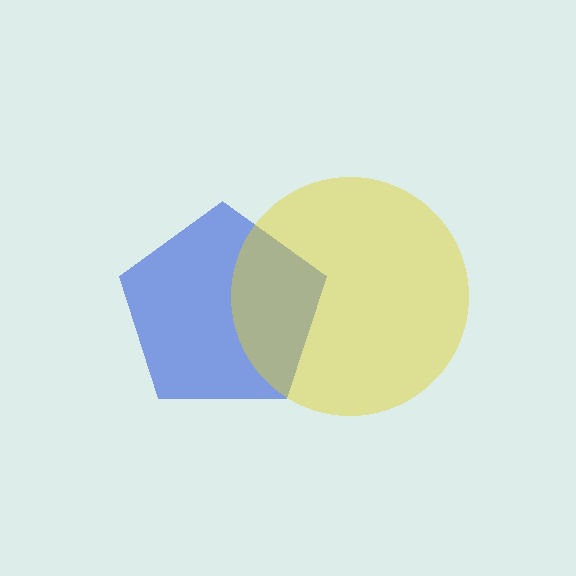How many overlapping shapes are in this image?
There are 2 overlapping shapes in the image.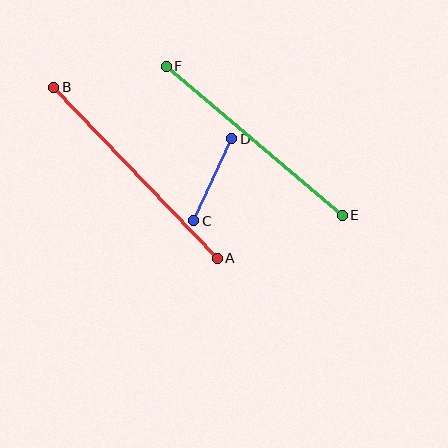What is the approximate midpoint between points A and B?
The midpoint is at approximately (136, 173) pixels.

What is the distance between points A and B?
The distance is approximately 237 pixels.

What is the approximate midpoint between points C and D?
The midpoint is at approximately (213, 180) pixels.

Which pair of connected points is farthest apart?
Points A and B are farthest apart.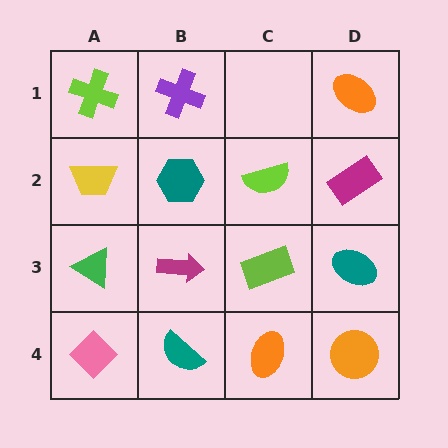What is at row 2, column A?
A yellow trapezoid.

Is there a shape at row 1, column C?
No, that cell is empty.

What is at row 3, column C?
A lime rectangle.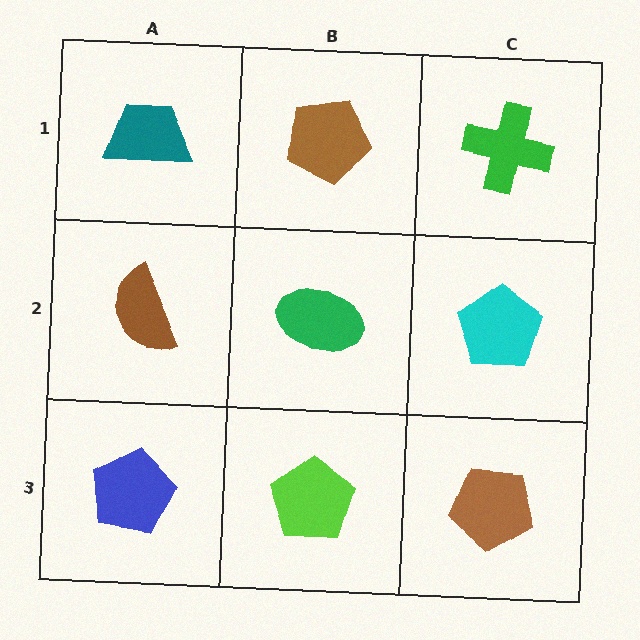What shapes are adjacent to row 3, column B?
A green ellipse (row 2, column B), a blue pentagon (row 3, column A), a brown pentagon (row 3, column C).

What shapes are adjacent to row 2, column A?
A teal trapezoid (row 1, column A), a blue pentagon (row 3, column A), a green ellipse (row 2, column B).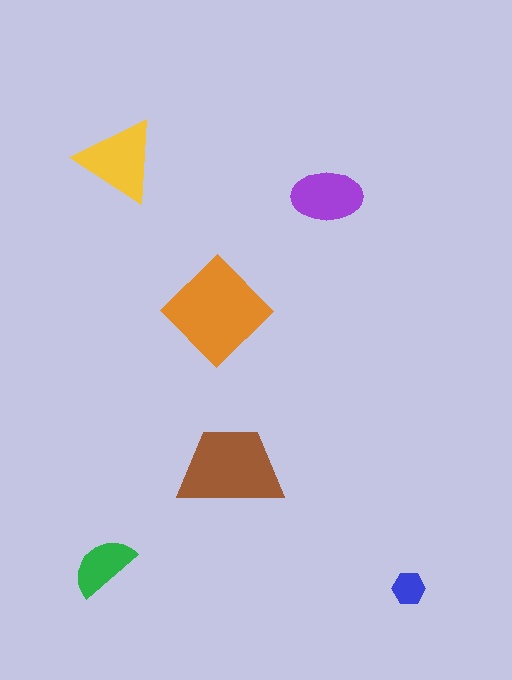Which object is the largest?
The orange diamond.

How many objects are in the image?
There are 6 objects in the image.